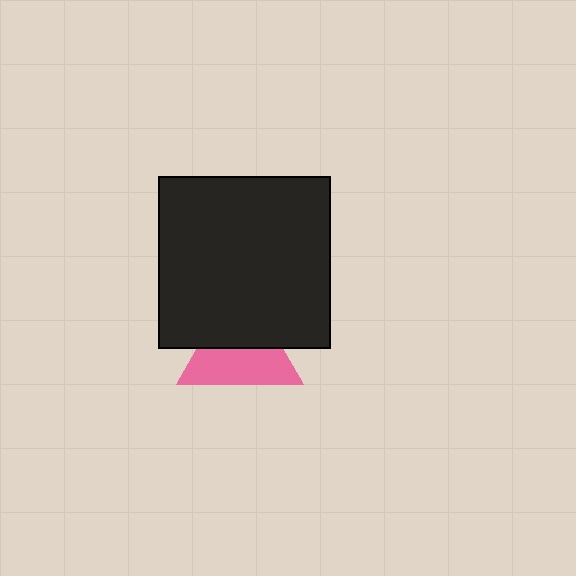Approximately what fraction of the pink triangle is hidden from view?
Roughly 46% of the pink triangle is hidden behind the black square.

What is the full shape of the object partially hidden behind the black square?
The partially hidden object is a pink triangle.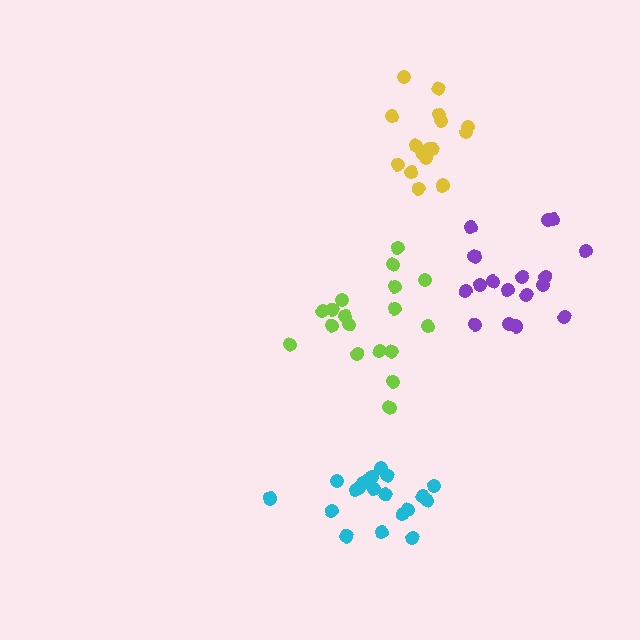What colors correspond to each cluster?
The clusters are colored: purple, lime, yellow, cyan.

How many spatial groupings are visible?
There are 4 spatial groupings.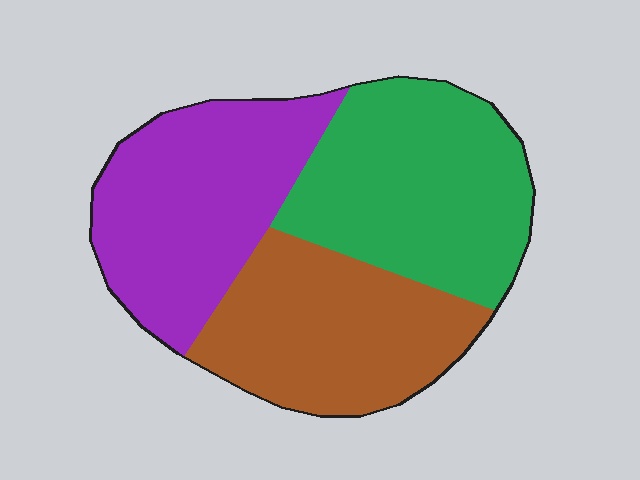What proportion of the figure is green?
Green takes up about three eighths (3/8) of the figure.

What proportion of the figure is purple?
Purple covers 33% of the figure.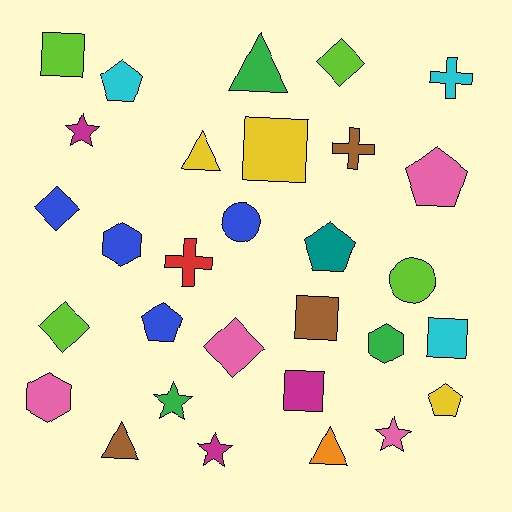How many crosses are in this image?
There are 3 crosses.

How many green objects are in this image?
There are 3 green objects.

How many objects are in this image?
There are 30 objects.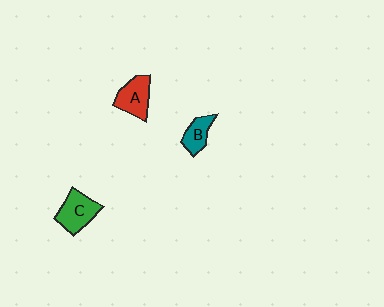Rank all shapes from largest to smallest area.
From largest to smallest: C (green), A (red), B (teal).